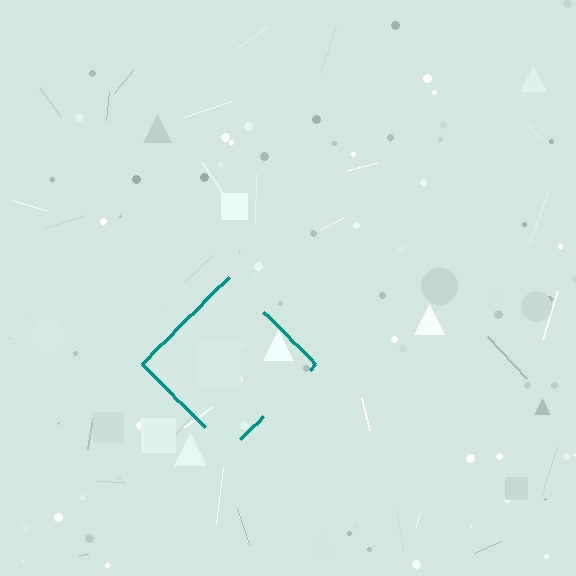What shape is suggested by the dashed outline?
The dashed outline suggests a diamond.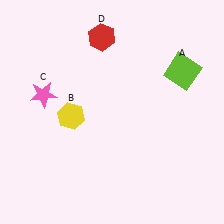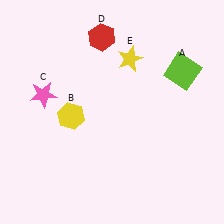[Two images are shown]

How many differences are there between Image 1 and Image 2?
There is 1 difference between the two images.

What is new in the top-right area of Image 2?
A yellow star (E) was added in the top-right area of Image 2.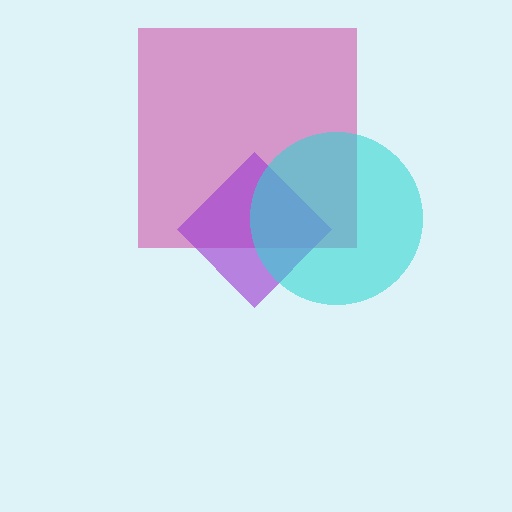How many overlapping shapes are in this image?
There are 3 overlapping shapes in the image.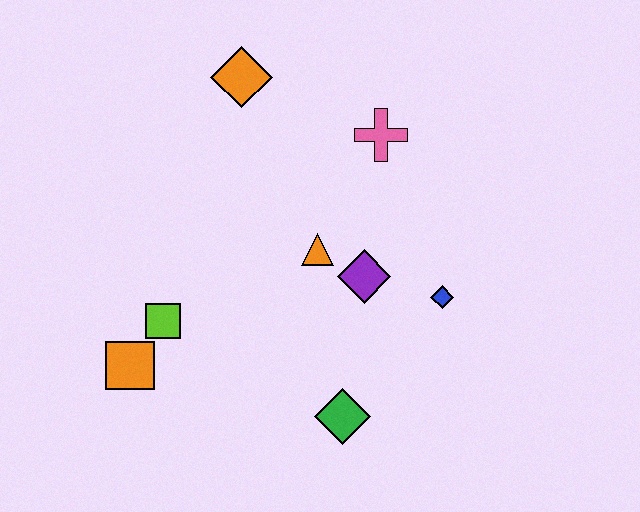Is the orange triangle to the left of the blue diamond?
Yes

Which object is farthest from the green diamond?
The orange diamond is farthest from the green diamond.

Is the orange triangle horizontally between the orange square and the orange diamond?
No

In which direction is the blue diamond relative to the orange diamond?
The blue diamond is below the orange diamond.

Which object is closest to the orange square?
The lime square is closest to the orange square.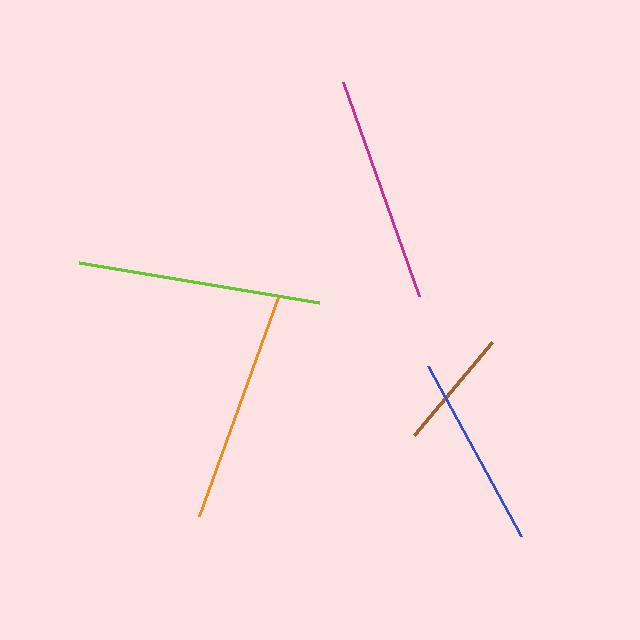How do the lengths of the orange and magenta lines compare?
The orange and magenta lines are approximately the same length.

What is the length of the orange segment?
The orange segment is approximately 233 pixels long.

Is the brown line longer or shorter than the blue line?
The blue line is longer than the brown line.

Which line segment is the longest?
The lime line is the longest at approximately 244 pixels.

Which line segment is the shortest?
The brown line is the shortest at approximately 121 pixels.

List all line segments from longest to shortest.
From longest to shortest: lime, orange, magenta, blue, brown.